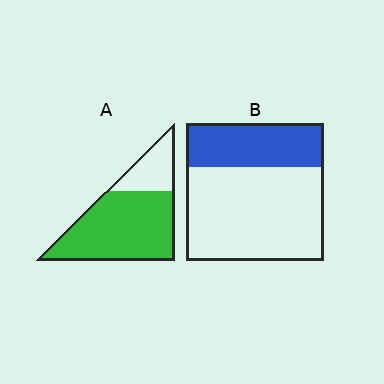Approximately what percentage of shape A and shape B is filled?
A is approximately 75% and B is approximately 30%.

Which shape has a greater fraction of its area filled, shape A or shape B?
Shape A.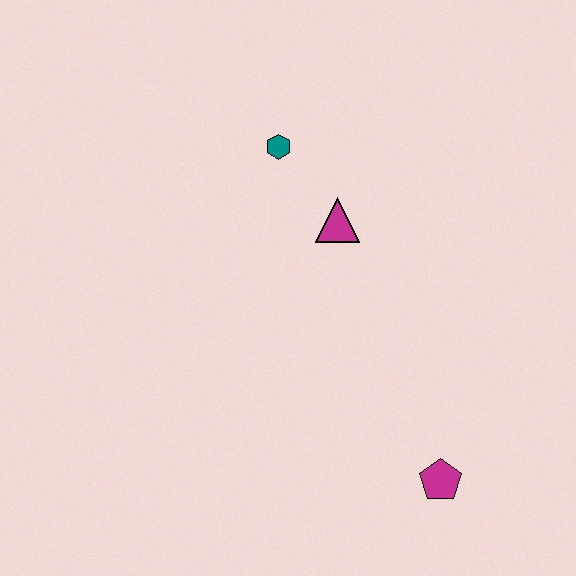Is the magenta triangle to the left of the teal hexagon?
No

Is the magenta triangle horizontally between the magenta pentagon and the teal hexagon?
Yes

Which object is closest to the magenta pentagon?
The magenta triangle is closest to the magenta pentagon.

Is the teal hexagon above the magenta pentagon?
Yes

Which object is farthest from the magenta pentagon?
The teal hexagon is farthest from the magenta pentagon.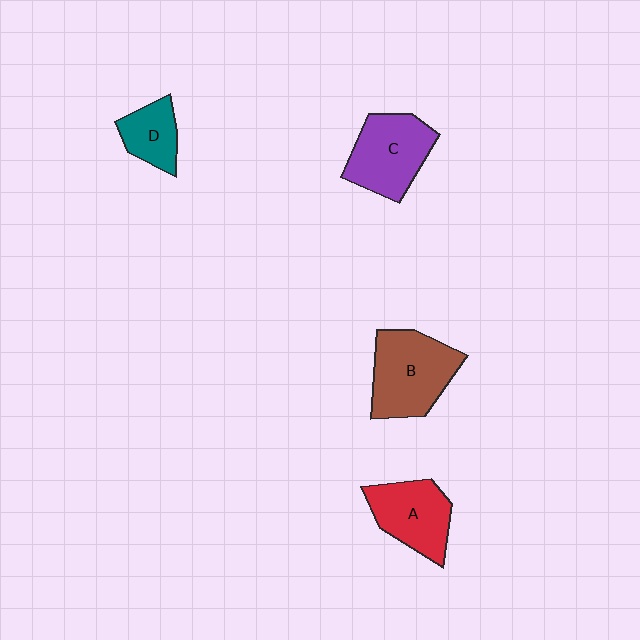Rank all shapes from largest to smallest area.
From largest to smallest: B (brown), C (purple), A (red), D (teal).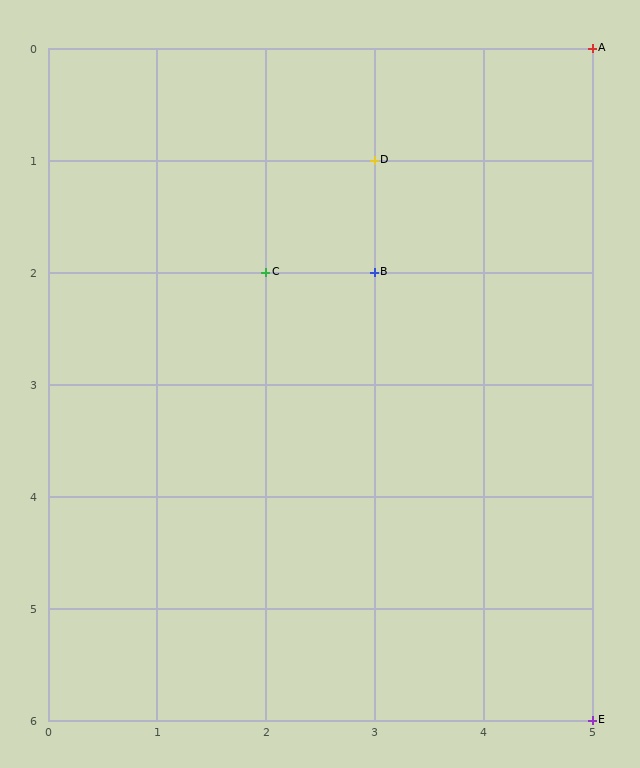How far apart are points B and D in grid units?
Points B and D are 1 row apart.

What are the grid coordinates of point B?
Point B is at grid coordinates (3, 2).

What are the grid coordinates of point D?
Point D is at grid coordinates (3, 1).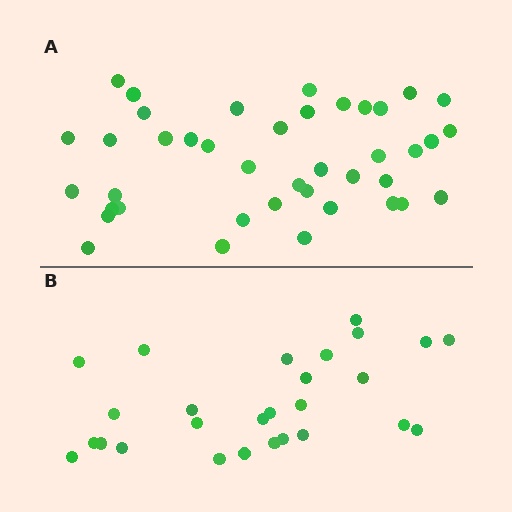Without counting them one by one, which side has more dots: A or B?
Region A (the top region) has more dots.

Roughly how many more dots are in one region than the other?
Region A has approximately 15 more dots than region B.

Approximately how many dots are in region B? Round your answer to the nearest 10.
About 30 dots. (The exact count is 27, which rounds to 30.)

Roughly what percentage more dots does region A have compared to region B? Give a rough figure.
About 50% more.